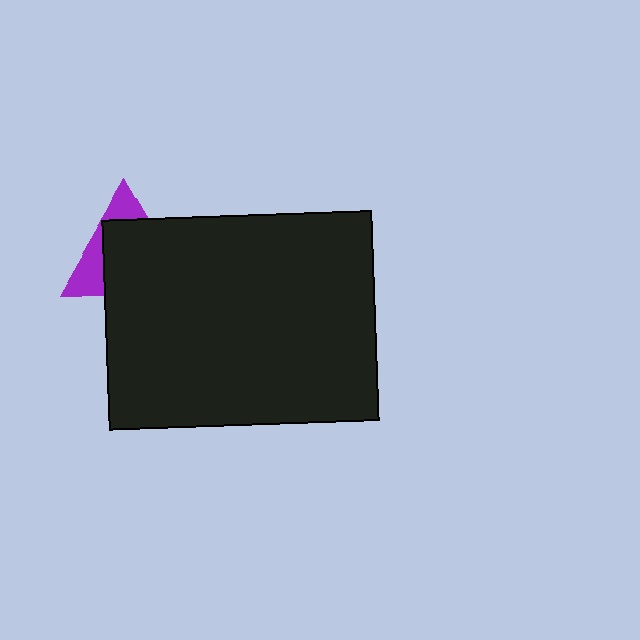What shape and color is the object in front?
The object in front is a black rectangle.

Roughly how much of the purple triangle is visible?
A small part of it is visible (roughly 34%).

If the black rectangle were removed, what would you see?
You would see the complete purple triangle.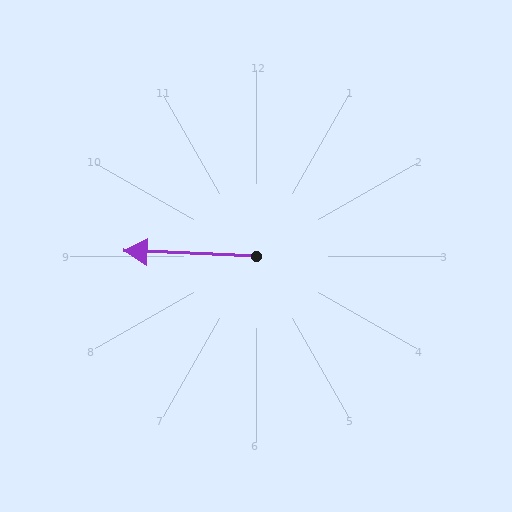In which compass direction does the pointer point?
West.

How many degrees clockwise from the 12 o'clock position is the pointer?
Approximately 272 degrees.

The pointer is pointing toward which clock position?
Roughly 9 o'clock.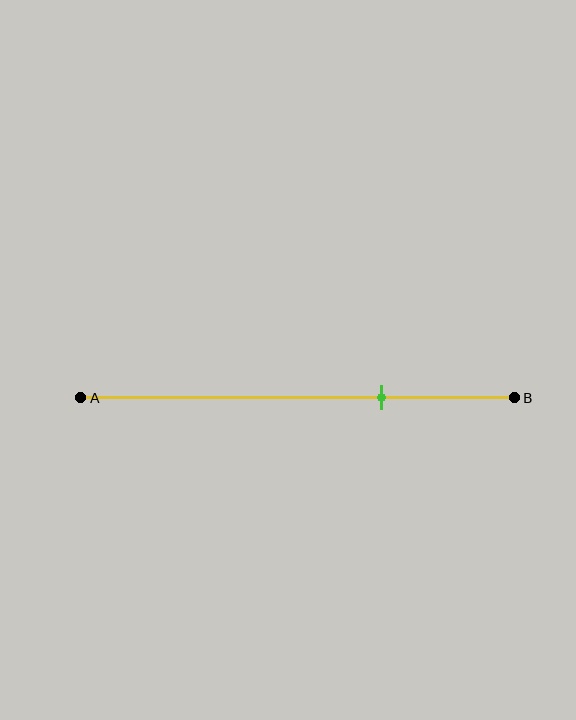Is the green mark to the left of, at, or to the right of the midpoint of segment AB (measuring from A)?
The green mark is to the right of the midpoint of segment AB.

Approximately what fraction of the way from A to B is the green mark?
The green mark is approximately 70% of the way from A to B.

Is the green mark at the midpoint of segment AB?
No, the mark is at about 70% from A, not at the 50% midpoint.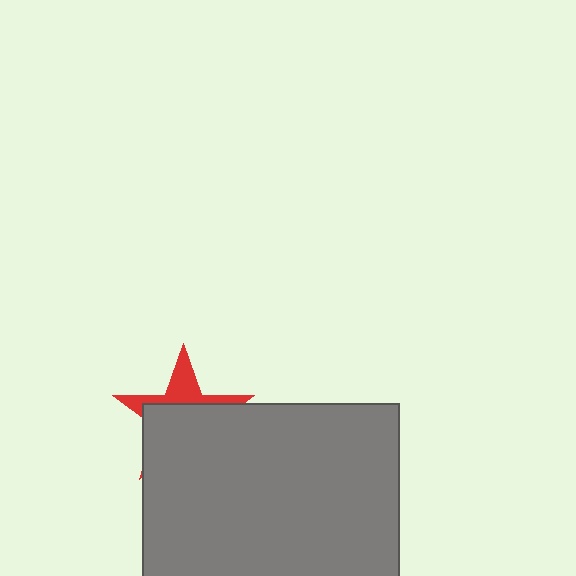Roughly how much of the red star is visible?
A small part of it is visible (roughly 33%).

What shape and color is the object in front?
The object in front is a gray rectangle.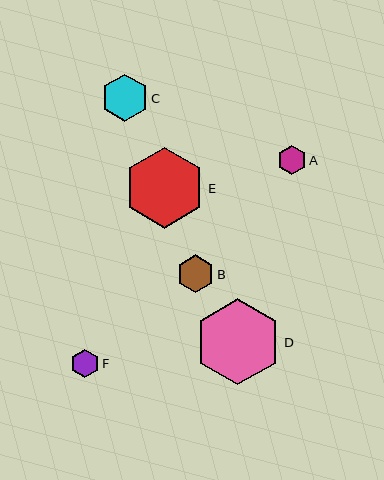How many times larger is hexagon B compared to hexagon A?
Hexagon B is approximately 1.3 times the size of hexagon A.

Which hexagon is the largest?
Hexagon D is the largest with a size of approximately 86 pixels.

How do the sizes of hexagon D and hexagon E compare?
Hexagon D and hexagon E are approximately the same size.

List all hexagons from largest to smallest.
From largest to smallest: D, E, C, B, A, F.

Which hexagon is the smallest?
Hexagon F is the smallest with a size of approximately 28 pixels.